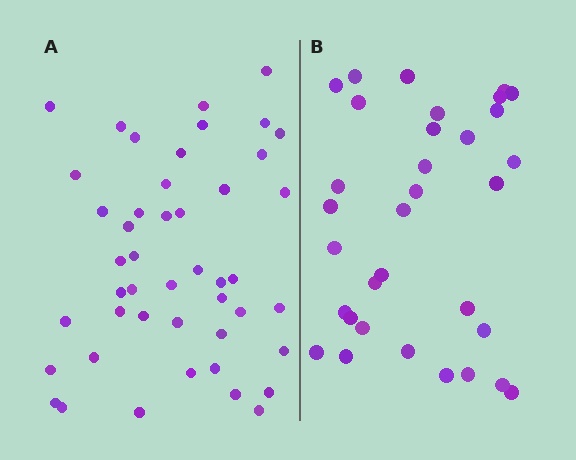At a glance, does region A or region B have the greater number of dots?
Region A (the left region) has more dots.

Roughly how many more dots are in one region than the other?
Region A has approximately 15 more dots than region B.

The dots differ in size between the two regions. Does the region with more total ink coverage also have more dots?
No. Region B has more total ink coverage because its dots are larger, but region A actually contains more individual dots. Total area can be misleading — the number of items is what matters here.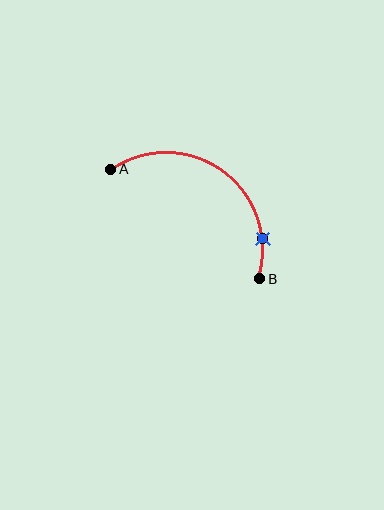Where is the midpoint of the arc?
The arc midpoint is the point on the curve farthest from the straight line joining A and B. It sits above and to the right of that line.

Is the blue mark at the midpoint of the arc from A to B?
No. The blue mark lies on the arc but is closer to endpoint B. The arc midpoint would be at the point on the curve equidistant along the arc from both A and B.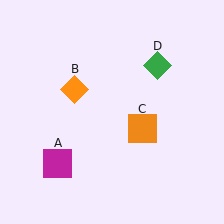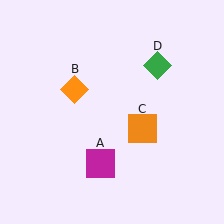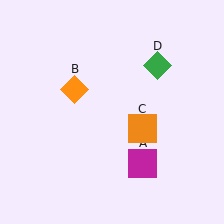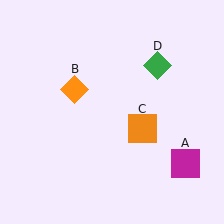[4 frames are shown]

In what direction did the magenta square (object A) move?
The magenta square (object A) moved right.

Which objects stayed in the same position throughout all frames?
Orange diamond (object B) and orange square (object C) and green diamond (object D) remained stationary.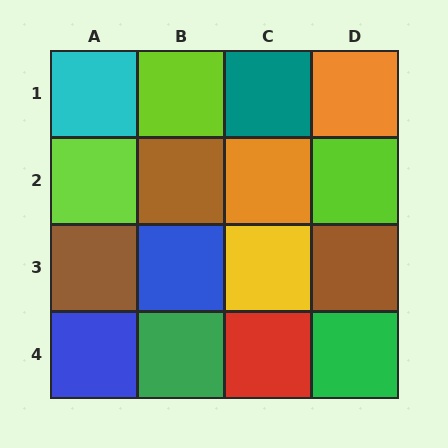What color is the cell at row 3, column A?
Brown.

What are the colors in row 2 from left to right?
Lime, brown, orange, lime.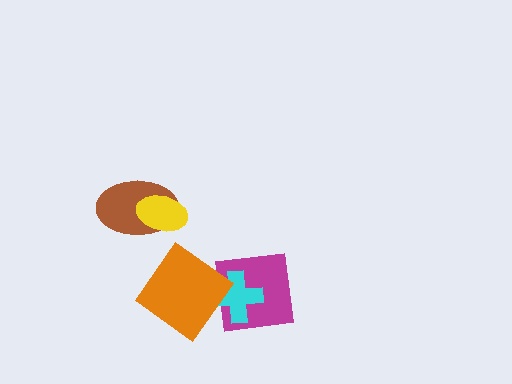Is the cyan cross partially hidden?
Yes, it is partially covered by another shape.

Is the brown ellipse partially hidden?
Yes, it is partially covered by another shape.